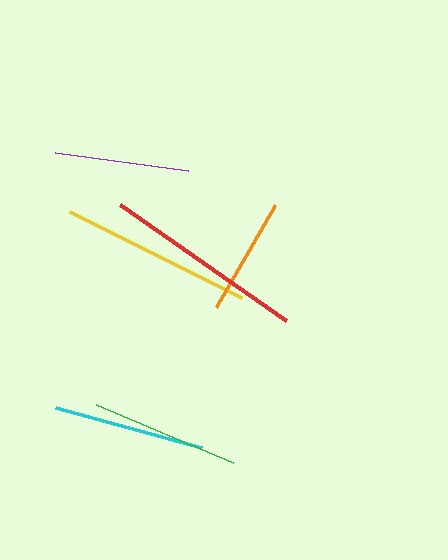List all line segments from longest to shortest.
From longest to shortest: red, yellow, cyan, green, purple, orange.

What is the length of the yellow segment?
The yellow segment is approximately 193 pixels long.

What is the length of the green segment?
The green segment is approximately 149 pixels long.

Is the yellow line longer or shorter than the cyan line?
The yellow line is longer than the cyan line.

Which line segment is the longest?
The red line is the longest at approximately 203 pixels.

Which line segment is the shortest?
The orange line is the shortest at approximately 118 pixels.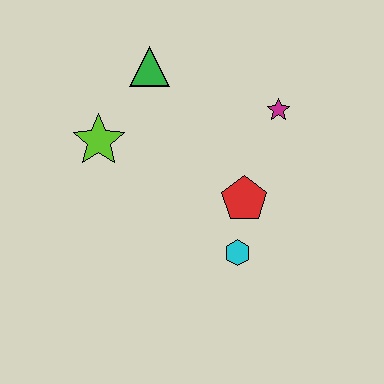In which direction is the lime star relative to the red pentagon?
The lime star is to the left of the red pentagon.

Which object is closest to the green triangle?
The lime star is closest to the green triangle.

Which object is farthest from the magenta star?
The lime star is farthest from the magenta star.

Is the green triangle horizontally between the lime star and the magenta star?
Yes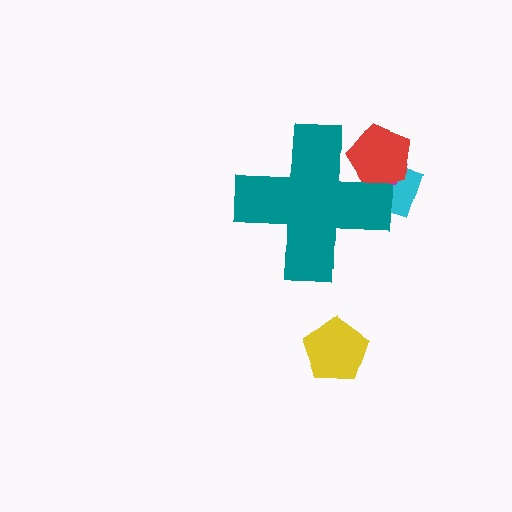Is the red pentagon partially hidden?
Yes, the red pentagon is partially hidden behind the teal cross.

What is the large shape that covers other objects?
A teal cross.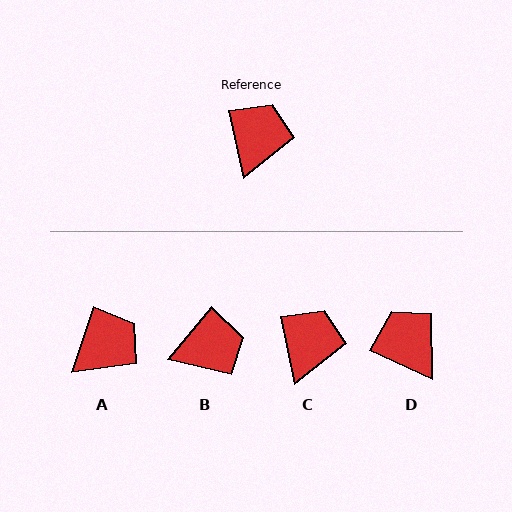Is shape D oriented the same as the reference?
No, it is off by about 53 degrees.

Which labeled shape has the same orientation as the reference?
C.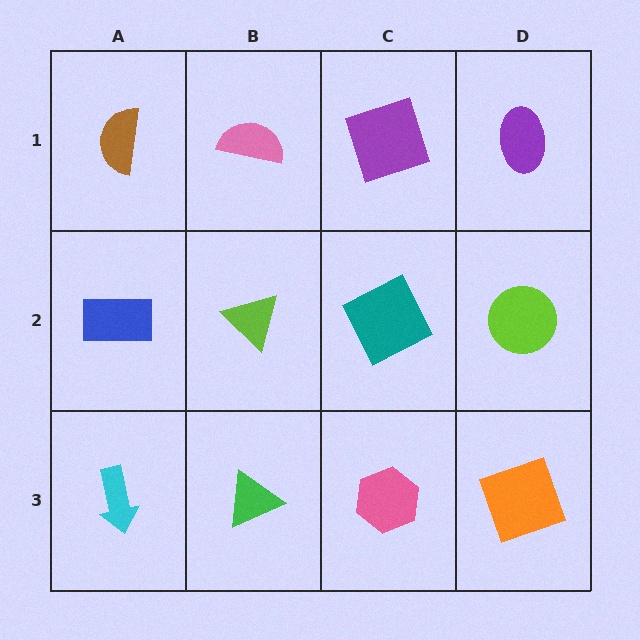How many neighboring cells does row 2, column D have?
3.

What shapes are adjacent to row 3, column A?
A blue rectangle (row 2, column A), a green triangle (row 3, column B).